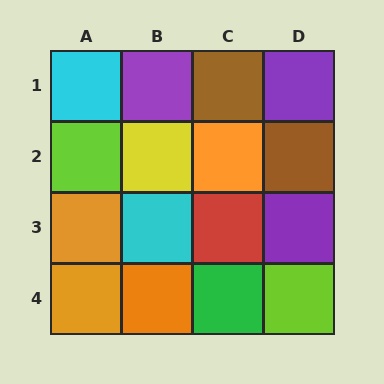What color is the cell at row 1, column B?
Purple.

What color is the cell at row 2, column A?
Lime.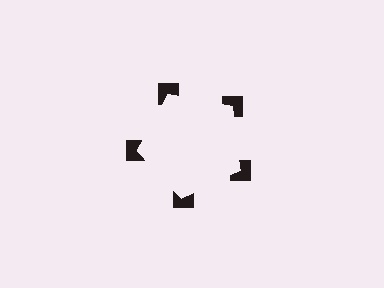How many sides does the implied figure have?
5 sides.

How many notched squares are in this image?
There are 5 — one at each vertex of the illusory pentagon.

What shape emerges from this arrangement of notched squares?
An illusory pentagon — its edges are inferred from the aligned wedge cuts in the notched squares, not physically drawn.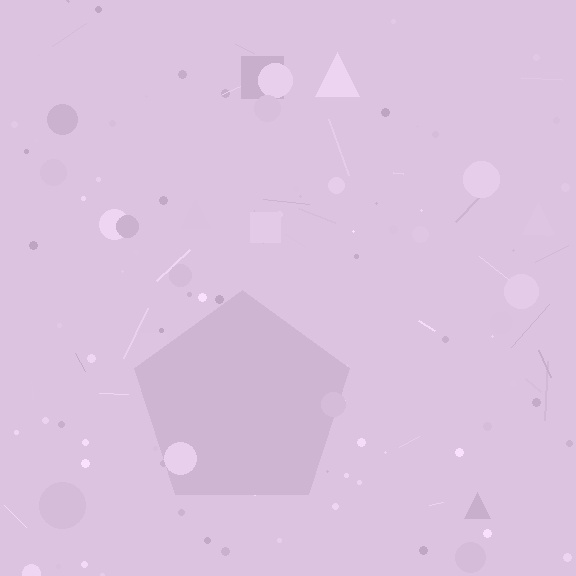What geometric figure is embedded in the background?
A pentagon is embedded in the background.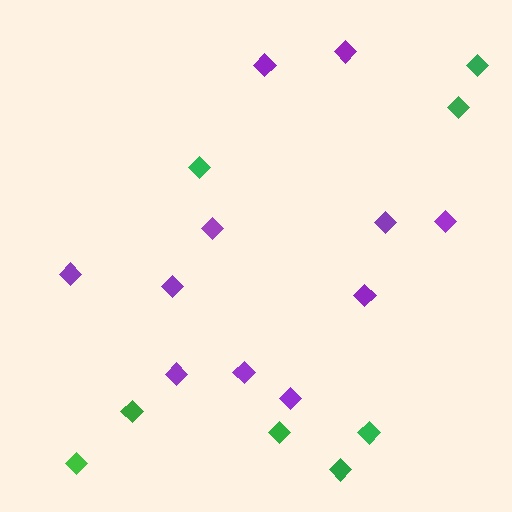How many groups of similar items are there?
There are 2 groups: one group of purple diamonds (11) and one group of green diamonds (8).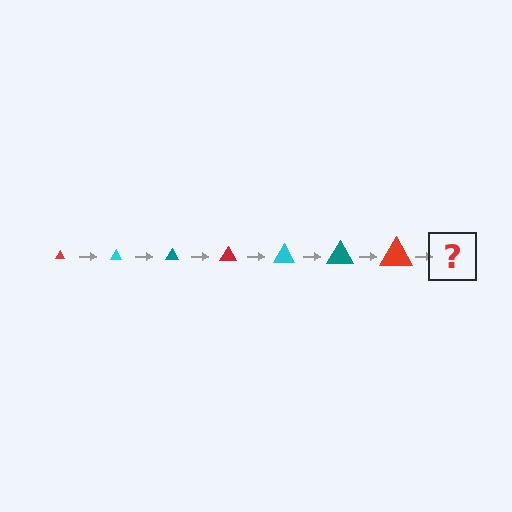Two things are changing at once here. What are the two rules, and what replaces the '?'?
The two rules are that the triangle grows larger each step and the color cycles through red, cyan, and teal. The '?' should be a cyan triangle, larger than the previous one.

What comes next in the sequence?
The next element should be a cyan triangle, larger than the previous one.